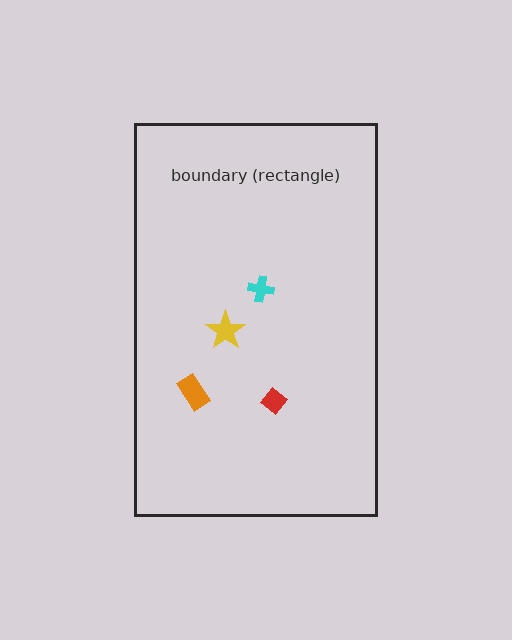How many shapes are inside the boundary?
4 inside, 0 outside.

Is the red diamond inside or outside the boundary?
Inside.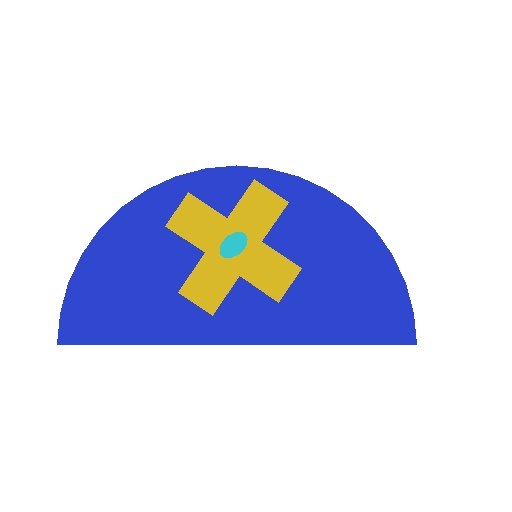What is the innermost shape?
The cyan ellipse.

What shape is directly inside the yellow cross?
The cyan ellipse.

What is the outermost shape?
The blue semicircle.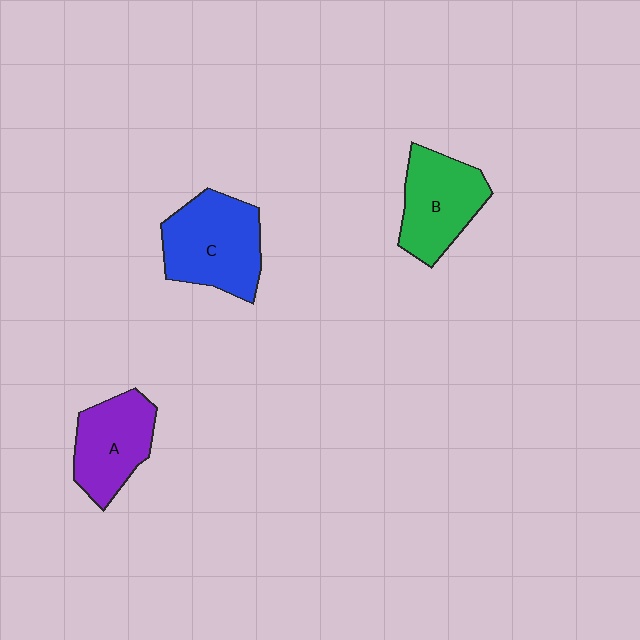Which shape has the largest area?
Shape C (blue).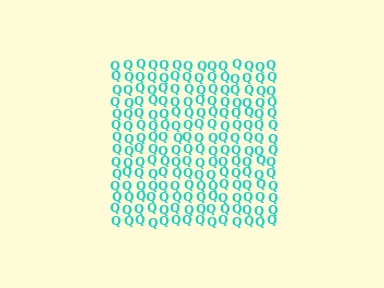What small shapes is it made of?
It is made of small letter Q's.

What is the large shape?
The large shape is a square.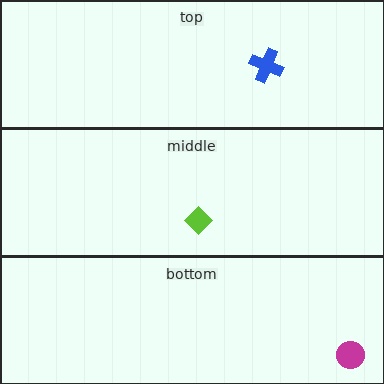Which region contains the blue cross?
The top region.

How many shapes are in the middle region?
1.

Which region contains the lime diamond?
The middle region.